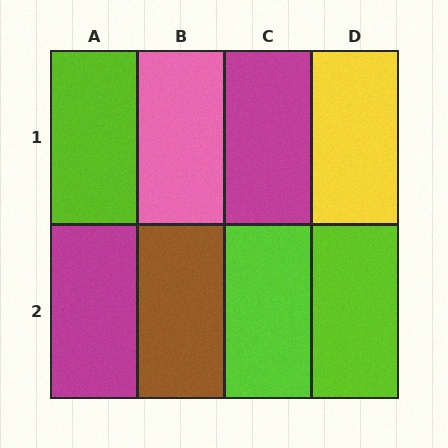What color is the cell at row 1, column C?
Magenta.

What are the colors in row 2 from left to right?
Magenta, brown, lime, lime.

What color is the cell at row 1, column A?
Lime.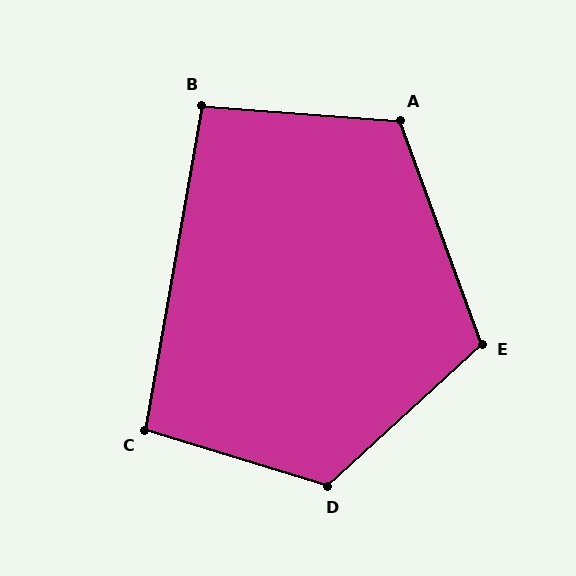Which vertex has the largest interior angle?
D, at approximately 120 degrees.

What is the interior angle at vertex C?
Approximately 97 degrees (obtuse).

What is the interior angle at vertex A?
Approximately 114 degrees (obtuse).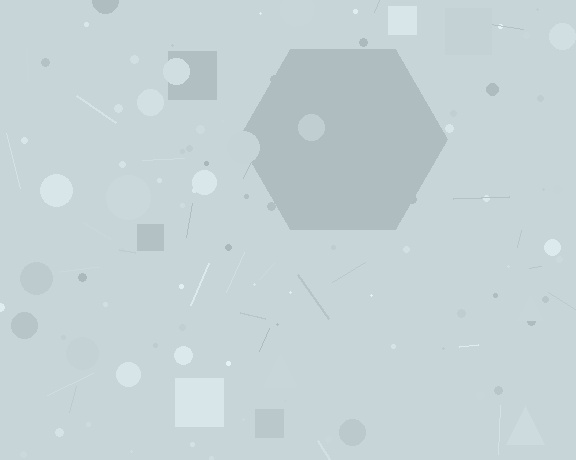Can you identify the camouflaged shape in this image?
The camouflaged shape is a hexagon.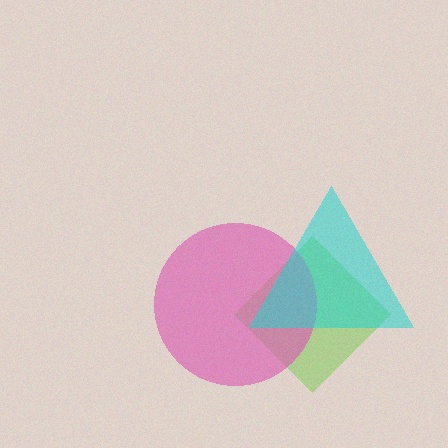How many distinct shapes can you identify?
There are 3 distinct shapes: a lime diamond, a pink circle, a cyan triangle.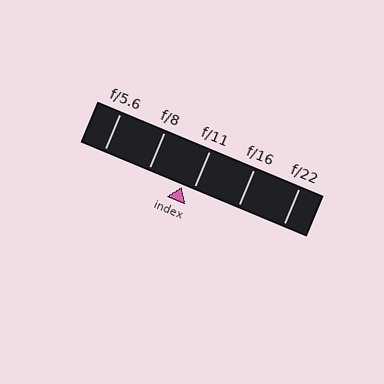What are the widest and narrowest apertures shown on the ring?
The widest aperture shown is f/5.6 and the narrowest is f/22.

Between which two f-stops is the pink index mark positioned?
The index mark is between f/8 and f/11.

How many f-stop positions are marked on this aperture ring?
There are 5 f-stop positions marked.